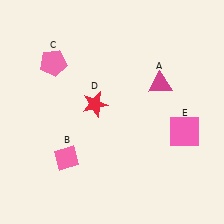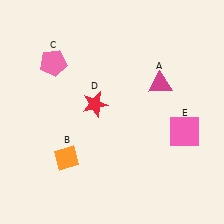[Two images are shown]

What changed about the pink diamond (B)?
In Image 1, B is pink. In Image 2, it changed to orange.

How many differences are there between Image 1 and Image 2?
There is 1 difference between the two images.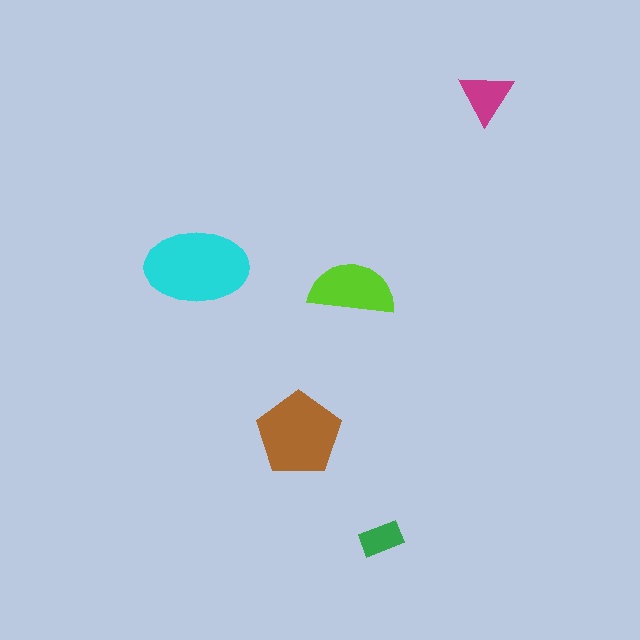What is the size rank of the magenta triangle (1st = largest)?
4th.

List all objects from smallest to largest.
The green rectangle, the magenta triangle, the lime semicircle, the brown pentagon, the cyan ellipse.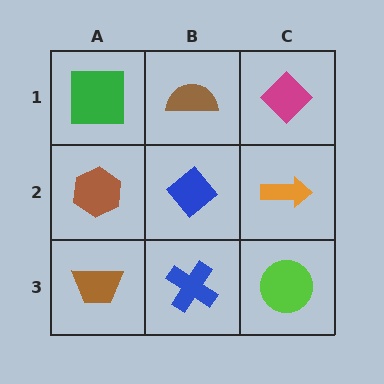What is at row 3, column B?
A blue cross.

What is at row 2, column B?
A blue diamond.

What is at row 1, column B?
A brown semicircle.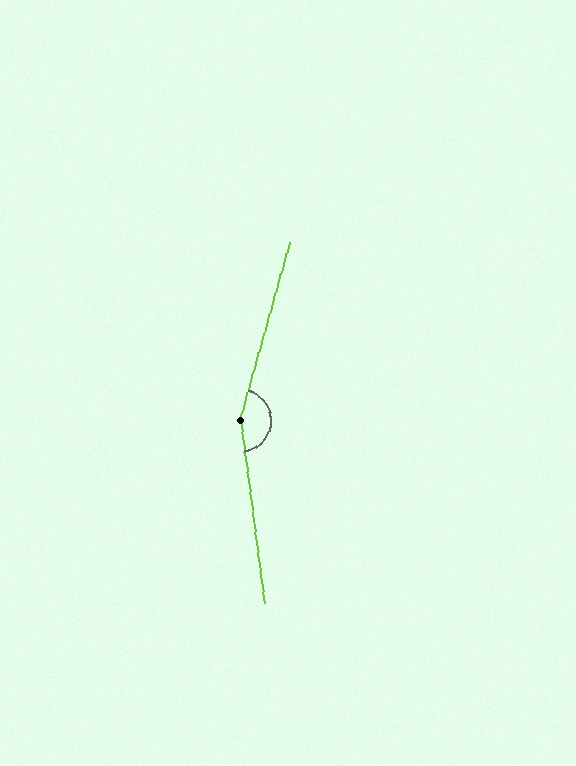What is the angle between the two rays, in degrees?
Approximately 157 degrees.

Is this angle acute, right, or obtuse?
It is obtuse.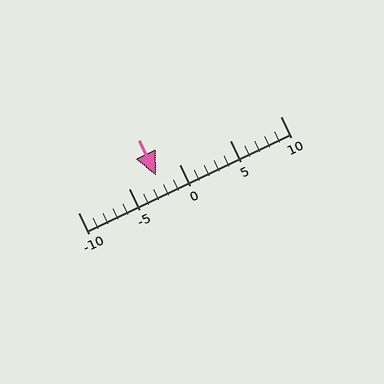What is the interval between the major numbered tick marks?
The major tick marks are spaced 5 units apart.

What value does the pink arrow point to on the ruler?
The pink arrow points to approximately -2.